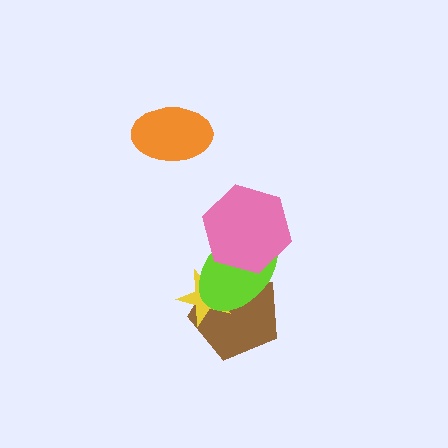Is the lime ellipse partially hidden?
Yes, it is partially covered by another shape.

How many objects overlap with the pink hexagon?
1 object overlaps with the pink hexagon.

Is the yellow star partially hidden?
Yes, it is partially covered by another shape.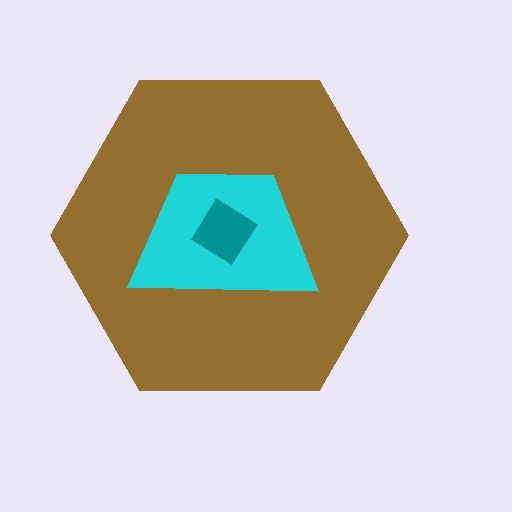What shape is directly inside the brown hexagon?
The cyan trapezoid.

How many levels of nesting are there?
3.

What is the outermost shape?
The brown hexagon.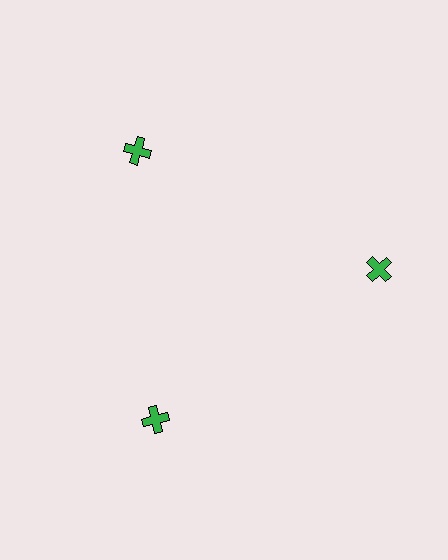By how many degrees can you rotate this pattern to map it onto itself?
The pattern maps onto itself every 120 degrees of rotation.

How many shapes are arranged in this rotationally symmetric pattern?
There are 3 shapes, arranged in 3 groups of 1.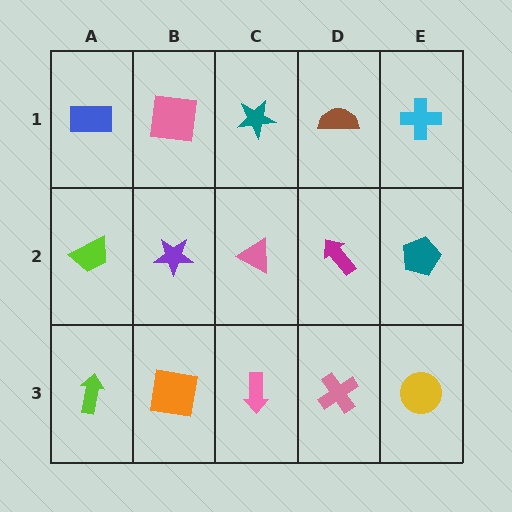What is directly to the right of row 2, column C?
A magenta arrow.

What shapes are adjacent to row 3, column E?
A teal pentagon (row 2, column E), a pink cross (row 3, column D).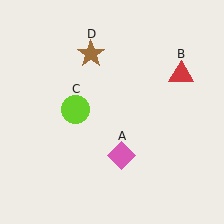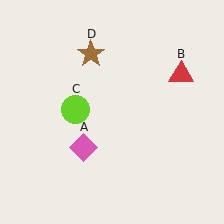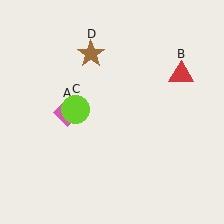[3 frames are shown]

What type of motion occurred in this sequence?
The pink diamond (object A) rotated clockwise around the center of the scene.